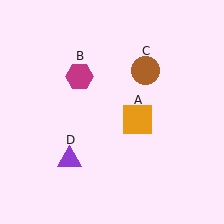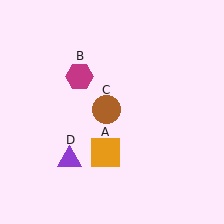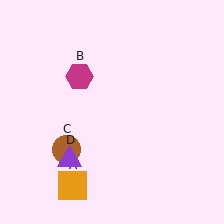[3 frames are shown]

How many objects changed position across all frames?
2 objects changed position: orange square (object A), brown circle (object C).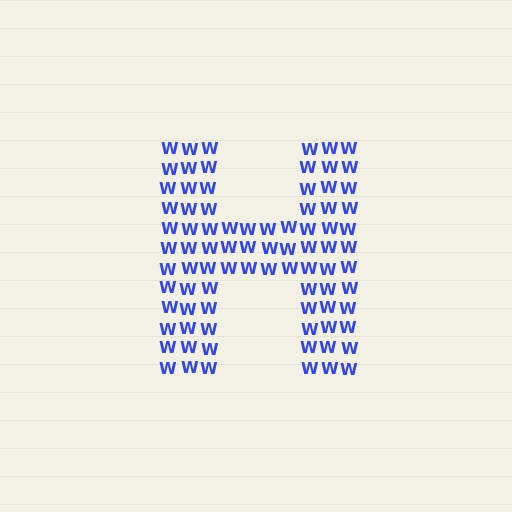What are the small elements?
The small elements are letter W's.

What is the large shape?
The large shape is the letter H.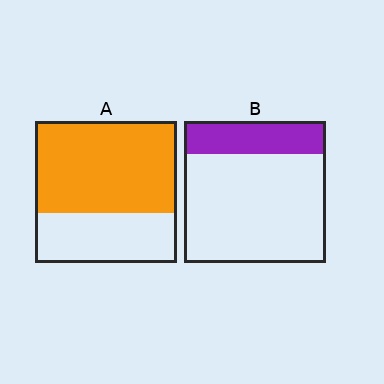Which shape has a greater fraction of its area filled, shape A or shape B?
Shape A.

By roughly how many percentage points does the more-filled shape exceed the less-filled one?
By roughly 40 percentage points (A over B).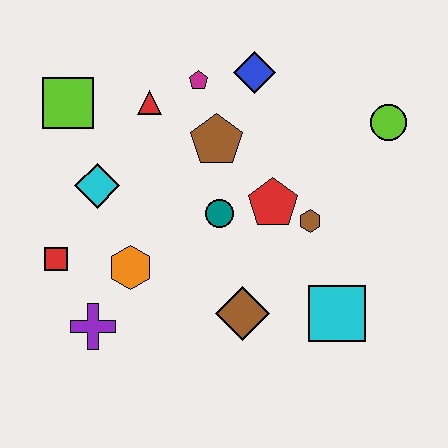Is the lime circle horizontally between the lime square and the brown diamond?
No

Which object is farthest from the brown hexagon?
The lime square is farthest from the brown hexagon.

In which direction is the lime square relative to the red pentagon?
The lime square is to the left of the red pentagon.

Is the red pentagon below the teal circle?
No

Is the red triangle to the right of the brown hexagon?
No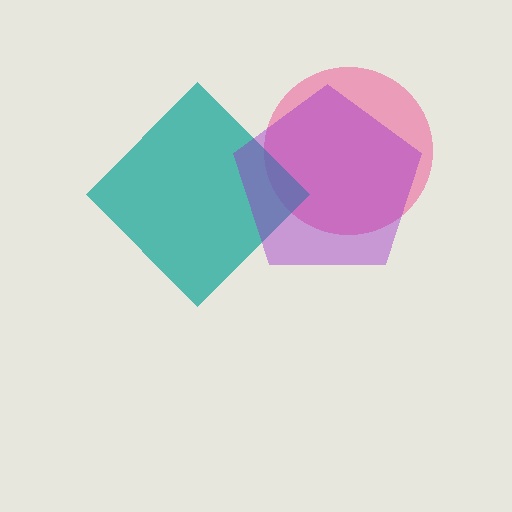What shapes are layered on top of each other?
The layered shapes are: a pink circle, a teal diamond, a purple pentagon.